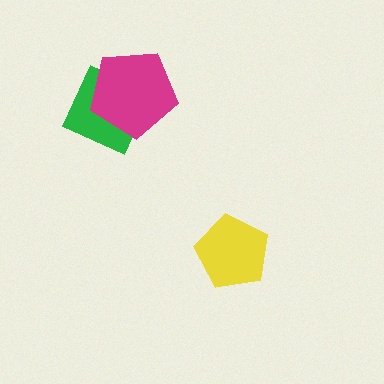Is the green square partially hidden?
Yes, it is partially covered by another shape.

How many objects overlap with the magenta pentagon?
1 object overlaps with the magenta pentagon.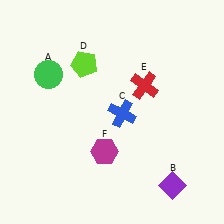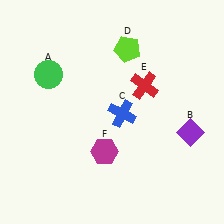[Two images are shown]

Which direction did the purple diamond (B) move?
The purple diamond (B) moved up.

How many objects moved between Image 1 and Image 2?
2 objects moved between the two images.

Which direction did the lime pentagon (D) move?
The lime pentagon (D) moved right.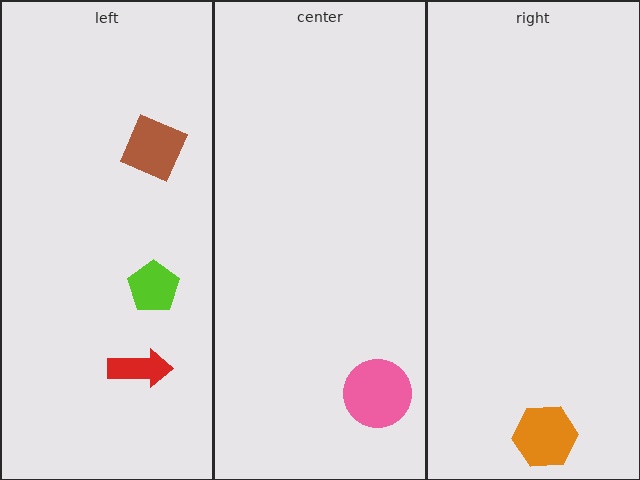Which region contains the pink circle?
The center region.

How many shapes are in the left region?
3.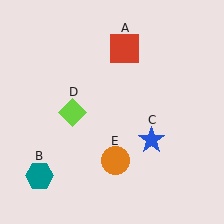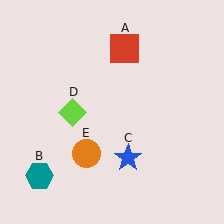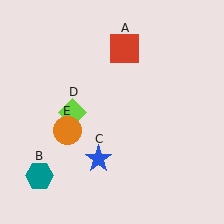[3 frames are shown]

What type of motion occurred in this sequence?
The blue star (object C), orange circle (object E) rotated clockwise around the center of the scene.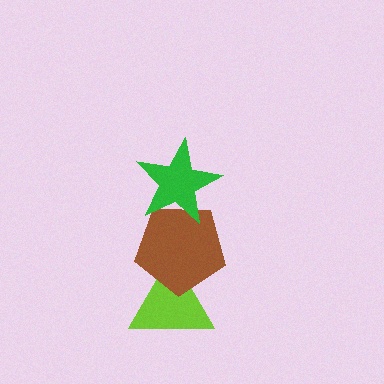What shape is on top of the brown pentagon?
The green star is on top of the brown pentagon.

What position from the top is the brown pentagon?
The brown pentagon is 2nd from the top.